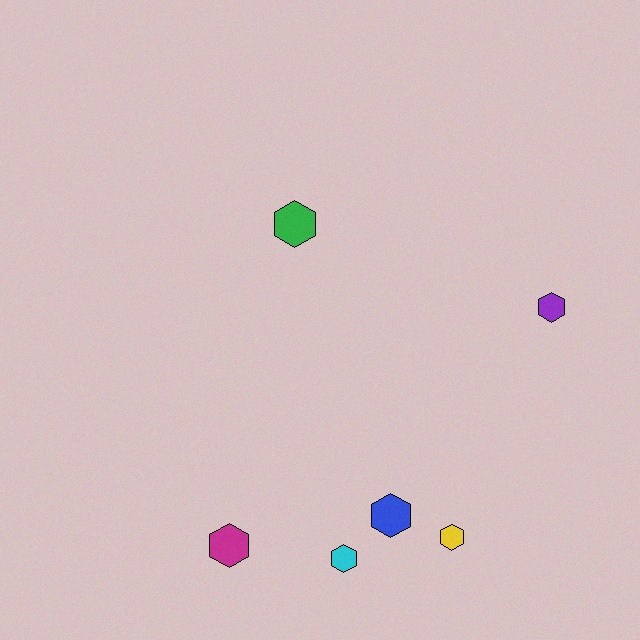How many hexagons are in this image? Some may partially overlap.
There are 6 hexagons.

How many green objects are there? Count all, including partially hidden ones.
There is 1 green object.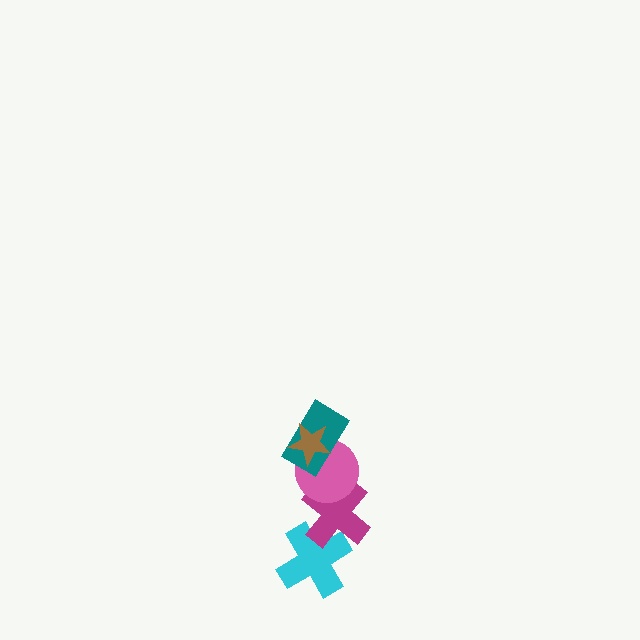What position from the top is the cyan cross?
The cyan cross is 5th from the top.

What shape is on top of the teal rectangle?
The brown star is on top of the teal rectangle.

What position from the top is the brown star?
The brown star is 1st from the top.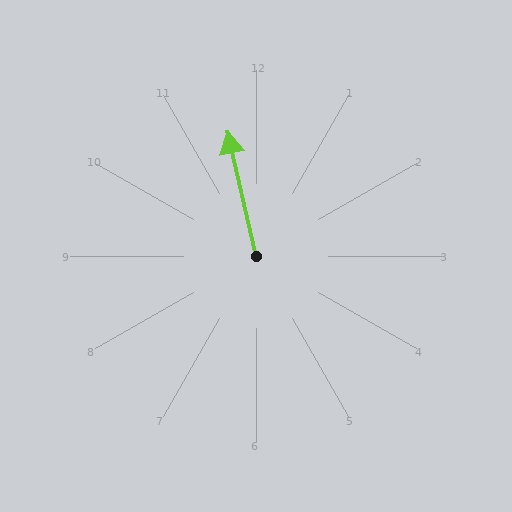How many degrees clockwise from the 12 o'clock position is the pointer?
Approximately 347 degrees.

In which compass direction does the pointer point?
North.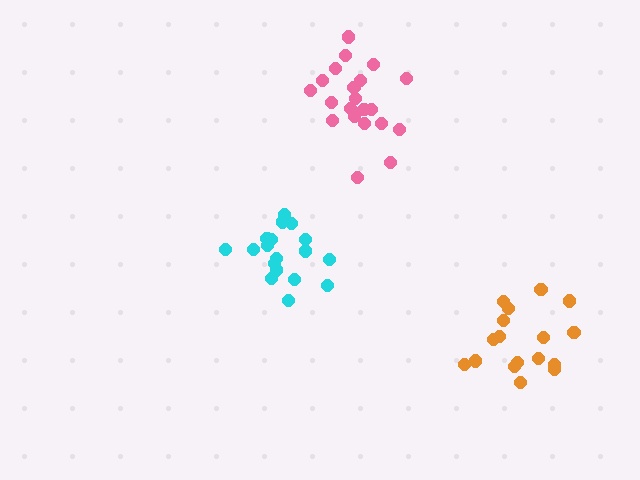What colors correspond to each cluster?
The clusters are colored: pink, cyan, orange.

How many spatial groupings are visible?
There are 3 spatial groupings.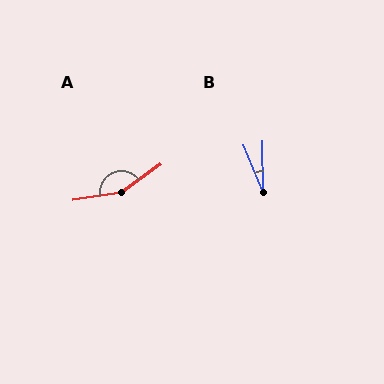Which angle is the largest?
A, at approximately 153 degrees.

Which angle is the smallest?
B, at approximately 22 degrees.